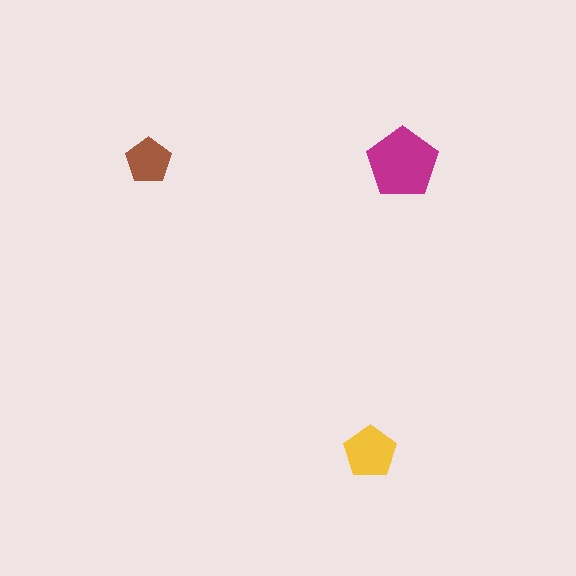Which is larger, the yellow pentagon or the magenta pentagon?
The magenta one.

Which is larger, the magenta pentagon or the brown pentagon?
The magenta one.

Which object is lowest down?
The yellow pentagon is bottommost.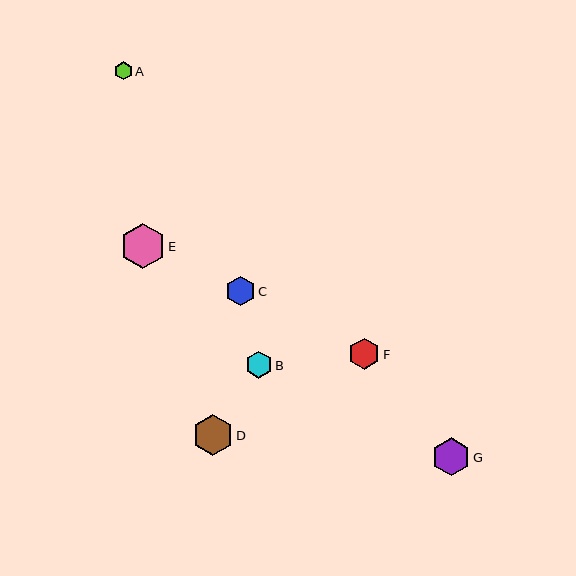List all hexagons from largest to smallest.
From largest to smallest: E, D, G, F, C, B, A.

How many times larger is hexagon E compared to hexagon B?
Hexagon E is approximately 1.7 times the size of hexagon B.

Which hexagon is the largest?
Hexagon E is the largest with a size of approximately 45 pixels.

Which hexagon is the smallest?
Hexagon A is the smallest with a size of approximately 18 pixels.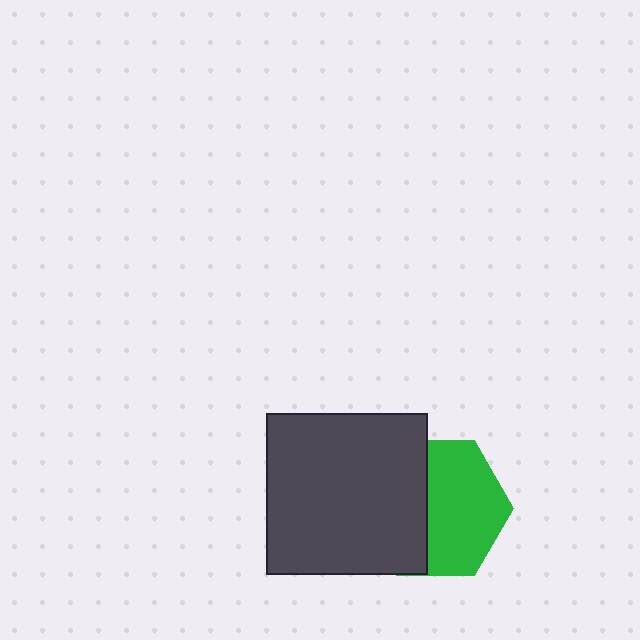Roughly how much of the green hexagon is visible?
About half of it is visible (roughly 57%).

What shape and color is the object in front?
The object in front is a dark gray square.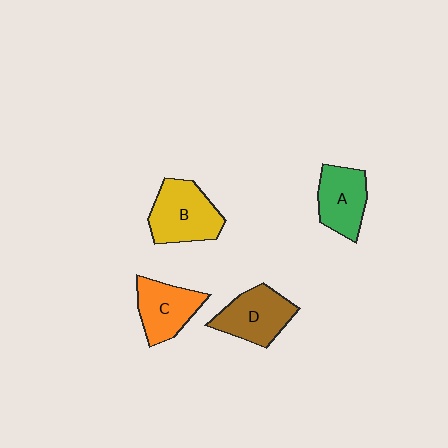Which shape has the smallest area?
Shape A (green).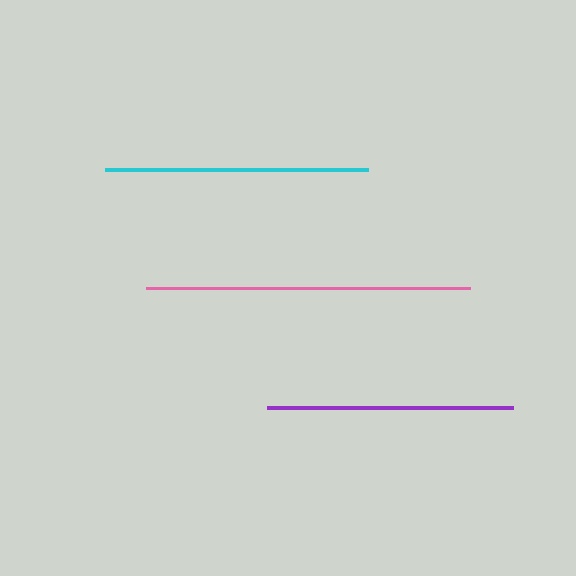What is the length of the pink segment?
The pink segment is approximately 324 pixels long.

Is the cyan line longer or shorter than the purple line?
The cyan line is longer than the purple line.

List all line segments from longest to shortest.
From longest to shortest: pink, cyan, purple.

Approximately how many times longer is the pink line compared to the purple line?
The pink line is approximately 1.3 times the length of the purple line.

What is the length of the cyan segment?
The cyan segment is approximately 263 pixels long.